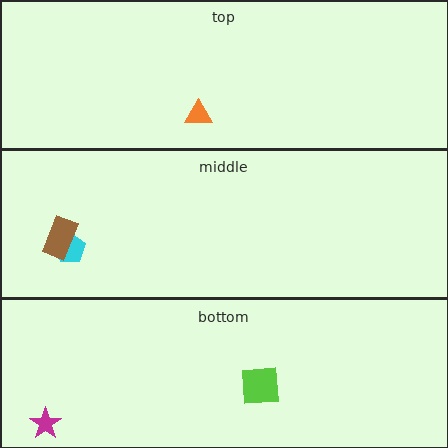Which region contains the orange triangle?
The top region.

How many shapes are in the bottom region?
2.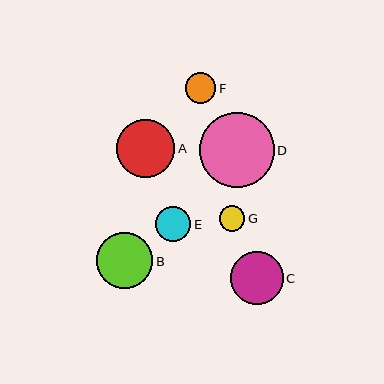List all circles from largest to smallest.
From largest to smallest: D, A, B, C, E, F, G.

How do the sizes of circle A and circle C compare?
Circle A and circle C are approximately the same size.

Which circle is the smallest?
Circle G is the smallest with a size of approximately 26 pixels.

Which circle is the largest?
Circle D is the largest with a size of approximately 74 pixels.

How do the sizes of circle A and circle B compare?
Circle A and circle B are approximately the same size.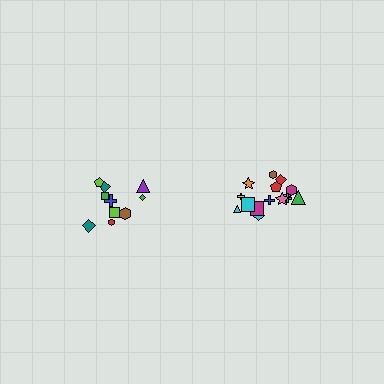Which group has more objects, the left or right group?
The right group.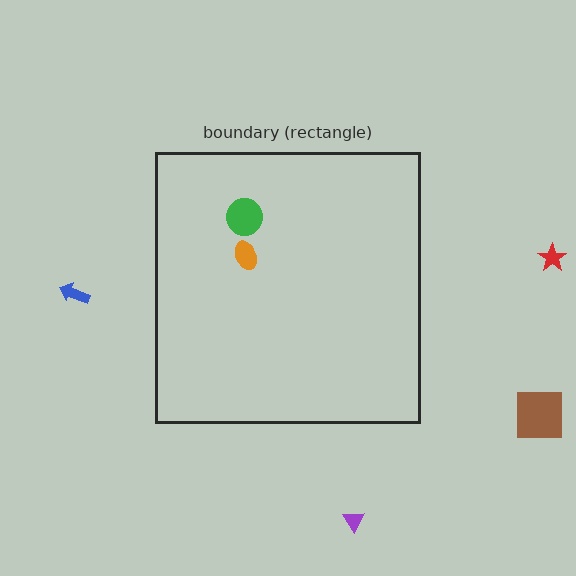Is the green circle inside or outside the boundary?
Inside.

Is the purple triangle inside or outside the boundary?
Outside.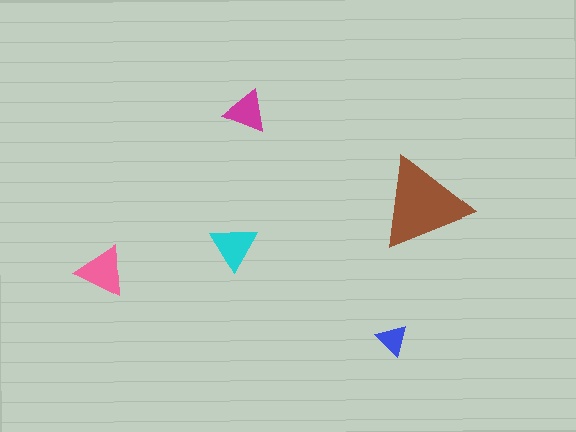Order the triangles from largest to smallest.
the brown one, the pink one, the cyan one, the magenta one, the blue one.